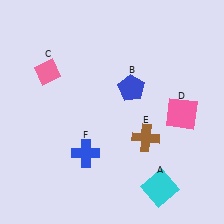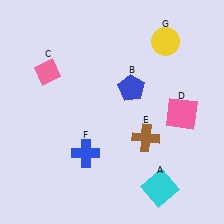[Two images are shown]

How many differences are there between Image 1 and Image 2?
There is 1 difference between the two images.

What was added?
A yellow circle (G) was added in Image 2.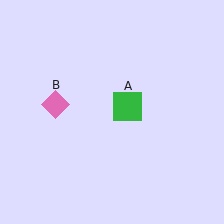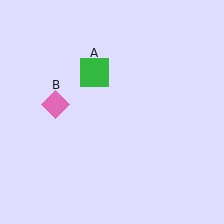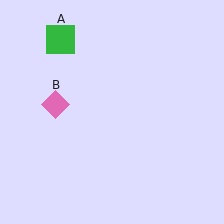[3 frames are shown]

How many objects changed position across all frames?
1 object changed position: green square (object A).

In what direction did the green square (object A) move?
The green square (object A) moved up and to the left.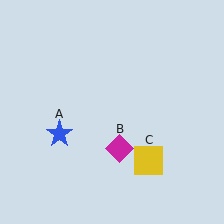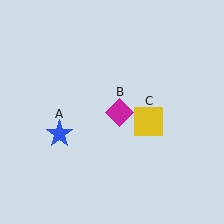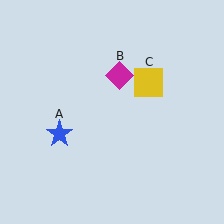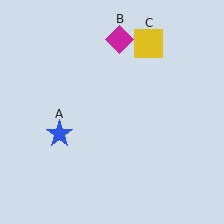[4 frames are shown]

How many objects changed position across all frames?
2 objects changed position: magenta diamond (object B), yellow square (object C).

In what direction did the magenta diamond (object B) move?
The magenta diamond (object B) moved up.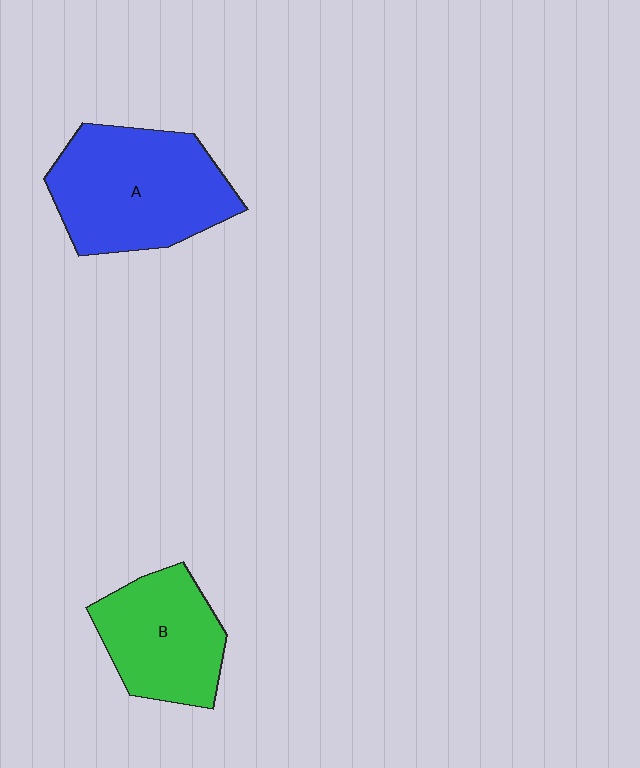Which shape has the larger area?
Shape A (blue).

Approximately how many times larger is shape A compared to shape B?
Approximately 1.4 times.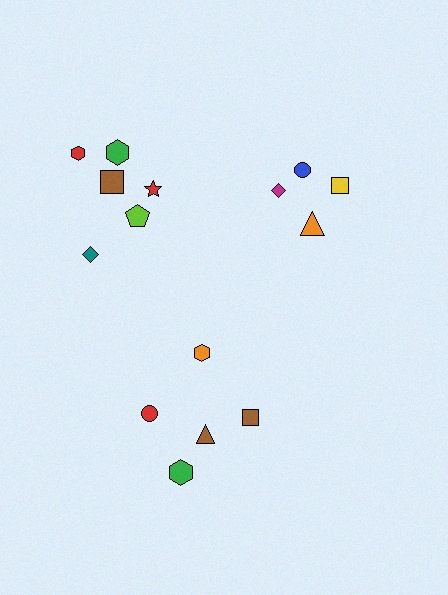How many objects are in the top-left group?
There are 6 objects.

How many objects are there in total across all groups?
There are 15 objects.